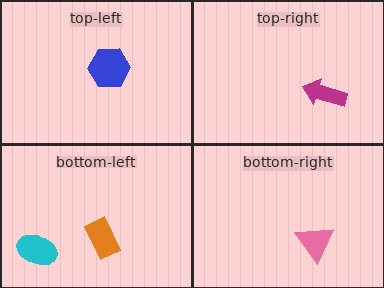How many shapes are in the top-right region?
1.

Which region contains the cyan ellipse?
The bottom-left region.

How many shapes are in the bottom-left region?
2.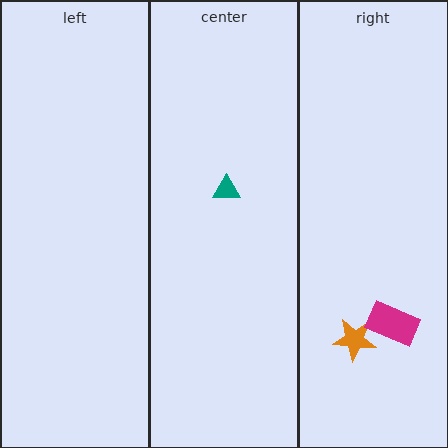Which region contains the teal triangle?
The center region.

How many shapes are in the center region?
1.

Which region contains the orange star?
The right region.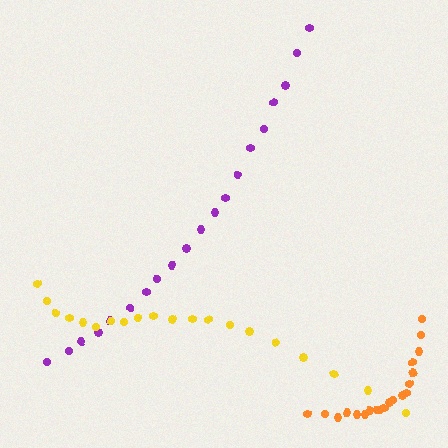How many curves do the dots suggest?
There are 3 distinct paths.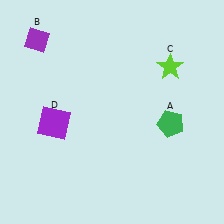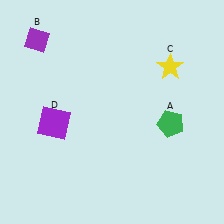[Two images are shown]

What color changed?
The star (C) changed from lime in Image 1 to yellow in Image 2.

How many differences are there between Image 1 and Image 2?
There is 1 difference between the two images.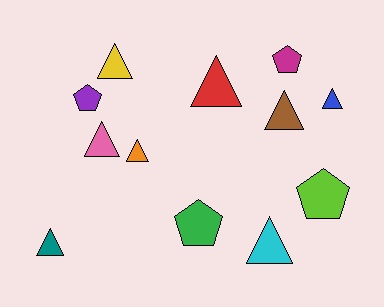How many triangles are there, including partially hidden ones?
There are 8 triangles.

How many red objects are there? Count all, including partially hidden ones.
There is 1 red object.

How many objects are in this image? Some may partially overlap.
There are 12 objects.